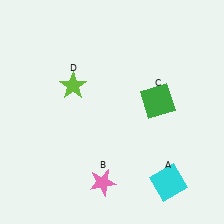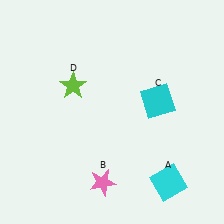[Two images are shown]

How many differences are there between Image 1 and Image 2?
There is 1 difference between the two images.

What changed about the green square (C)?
In Image 1, C is green. In Image 2, it changed to cyan.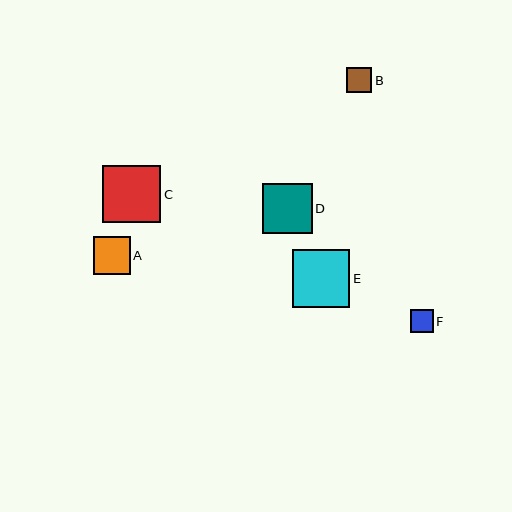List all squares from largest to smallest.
From largest to smallest: C, E, D, A, B, F.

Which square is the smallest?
Square F is the smallest with a size of approximately 23 pixels.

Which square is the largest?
Square C is the largest with a size of approximately 58 pixels.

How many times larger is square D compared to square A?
Square D is approximately 1.3 times the size of square A.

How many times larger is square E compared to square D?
Square E is approximately 1.2 times the size of square D.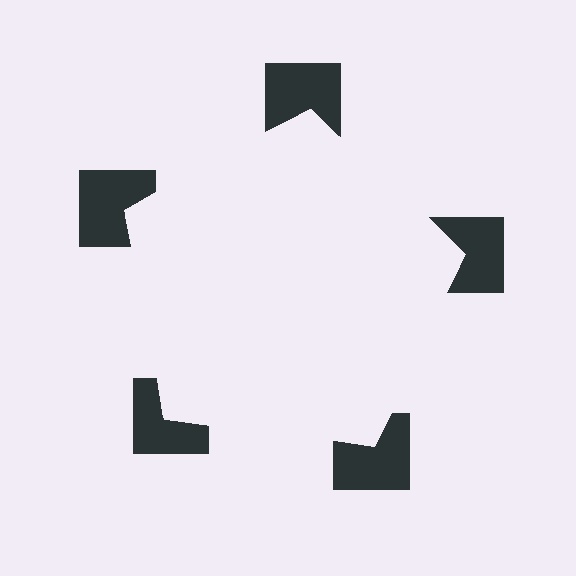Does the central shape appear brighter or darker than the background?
It typically appears slightly brighter than the background, even though no actual brightness change is drawn.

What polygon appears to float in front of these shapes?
An illusory pentagon — its edges are inferred from the aligned wedge cuts in the notched squares, not physically drawn.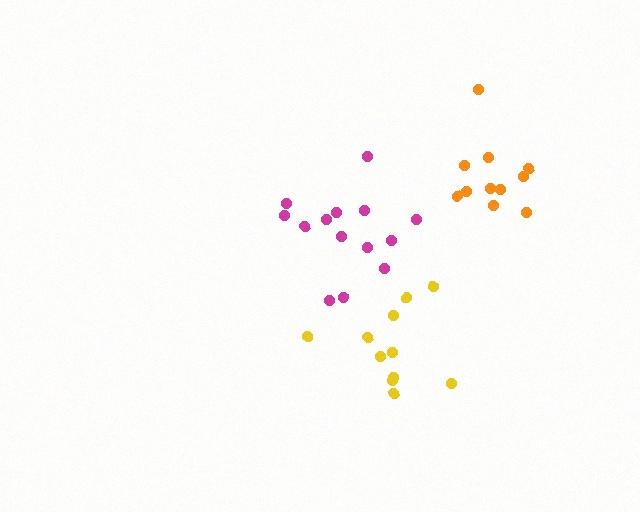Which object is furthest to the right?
The orange cluster is rightmost.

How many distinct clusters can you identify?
There are 3 distinct clusters.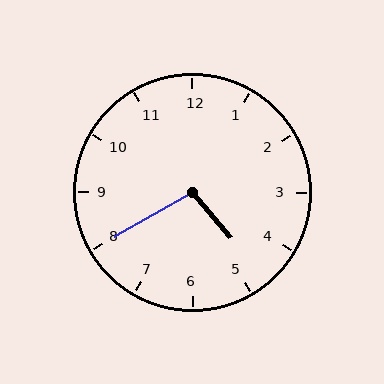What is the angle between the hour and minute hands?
Approximately 100 degrees.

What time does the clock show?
4:40.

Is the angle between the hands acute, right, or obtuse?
It is obtuse.